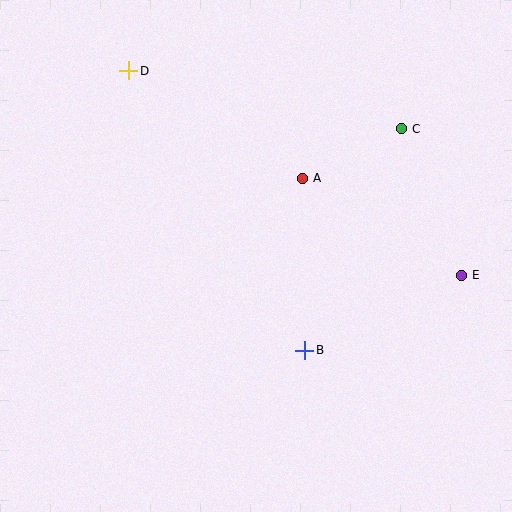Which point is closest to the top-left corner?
Point D is closest to the top-left corner.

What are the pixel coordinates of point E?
Point E is at (461, 275).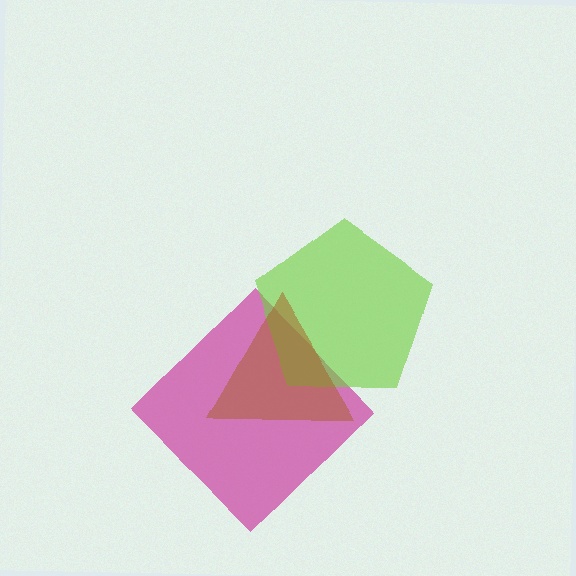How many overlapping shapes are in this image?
There are 3 overlapping shapes in the image.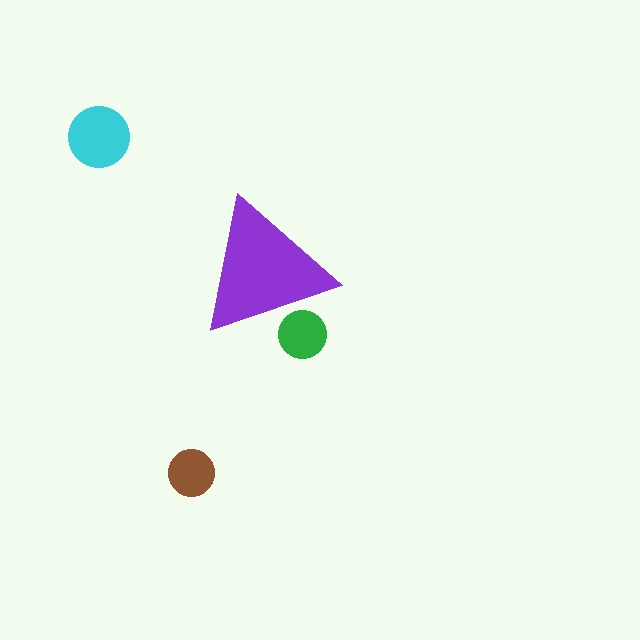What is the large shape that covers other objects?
A purple triangle.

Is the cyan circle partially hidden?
No, the cyan circle is fully visible.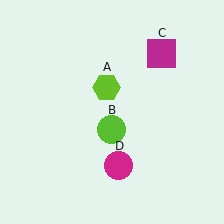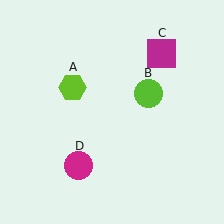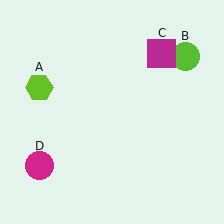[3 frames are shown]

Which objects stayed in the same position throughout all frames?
Magenta square (object C) remained stationary.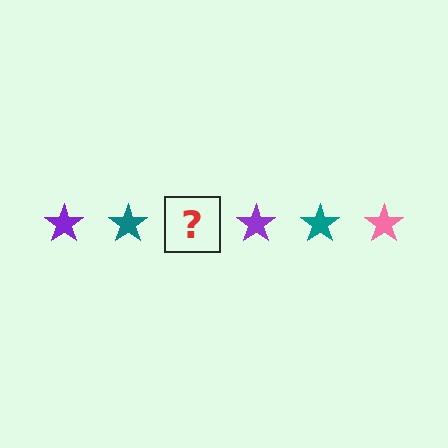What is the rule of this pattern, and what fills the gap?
The rule is that the pattern cycles through purple, teal, pink stars. The gap should be filled with a pink star.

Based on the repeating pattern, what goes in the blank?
The blank should be a pink star.